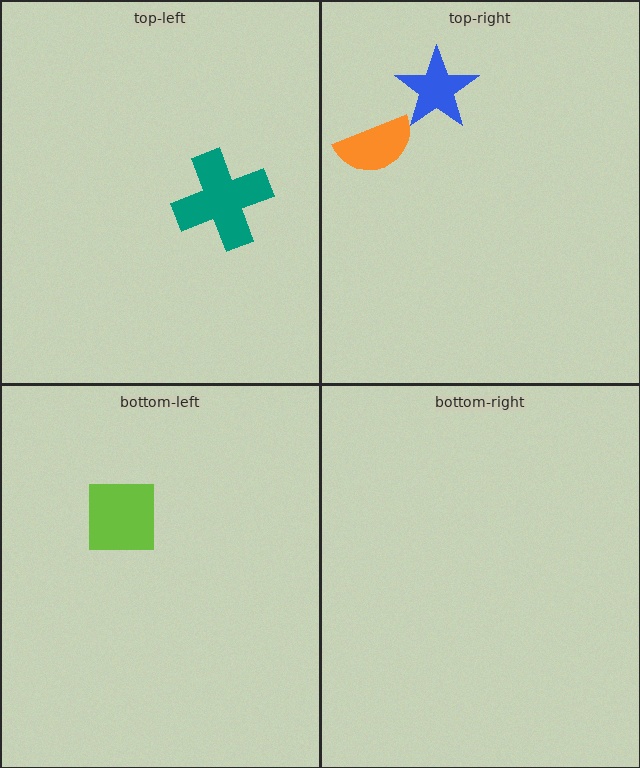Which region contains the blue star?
The top-right region.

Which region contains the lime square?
The bottom-left region.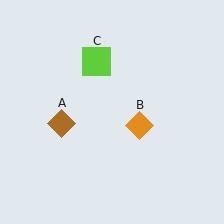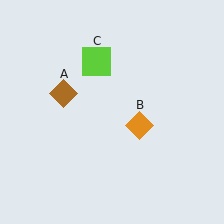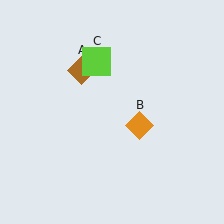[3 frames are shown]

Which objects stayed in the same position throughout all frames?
Orange diamond (object B) and lime square (object C) remained stationary.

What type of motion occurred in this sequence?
The brown diamond (object A) rotated clockwise around the center of the scene.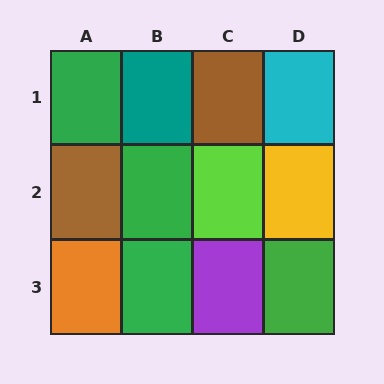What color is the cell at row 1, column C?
Brown.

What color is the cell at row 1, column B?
Teal.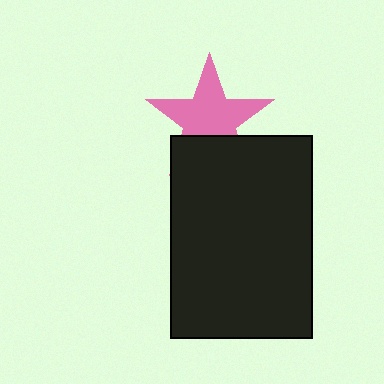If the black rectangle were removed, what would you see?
You would see the complete pink star.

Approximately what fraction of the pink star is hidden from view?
Roughly 30% of the pink star is hidden behind the black rectangle.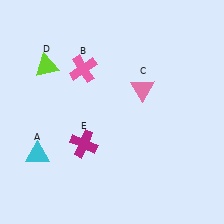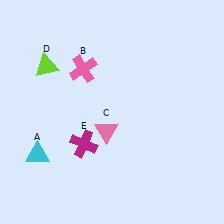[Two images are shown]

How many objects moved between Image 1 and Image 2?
1 object moved between the two images.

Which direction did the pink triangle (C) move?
The pink triangle (C) moved down.